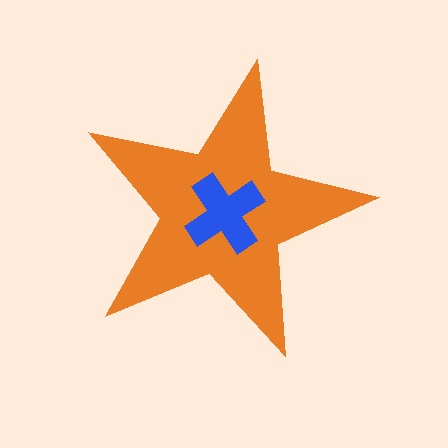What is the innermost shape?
The blue cross.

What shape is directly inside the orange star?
The blue cross.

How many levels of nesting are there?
2.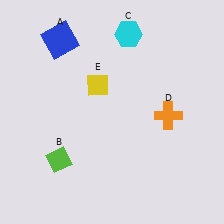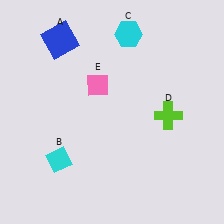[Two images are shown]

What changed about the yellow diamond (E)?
In Image 1, E is yellow. In Image 2, it changed to pink.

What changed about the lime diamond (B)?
In Image 1, B is lime. In Image 2, it changed to cyan.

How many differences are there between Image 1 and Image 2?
There are 3 differences between the two images.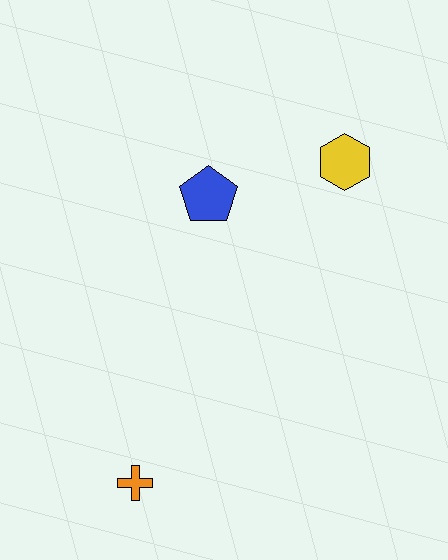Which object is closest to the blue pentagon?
The yellow hexagon is closest to the blue pentagon.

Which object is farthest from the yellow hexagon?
The orange cross is farthest from the yellow hexagon.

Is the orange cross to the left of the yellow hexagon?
Yes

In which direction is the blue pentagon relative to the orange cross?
The blue pentagon is above the orange cross.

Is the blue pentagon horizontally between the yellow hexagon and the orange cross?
Yes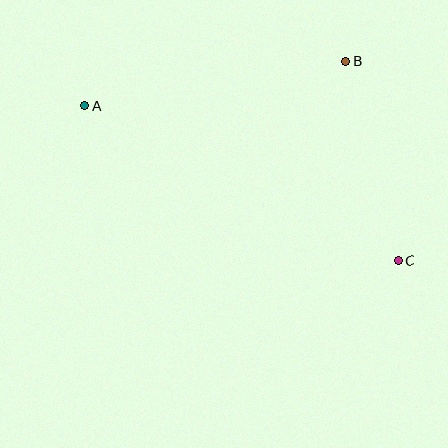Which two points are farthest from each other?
Points A and C are farthest from each other.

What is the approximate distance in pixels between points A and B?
The distance between A and B is approximately 265 pixels.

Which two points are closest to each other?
Points B and C are closest to each other.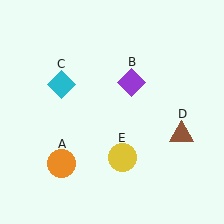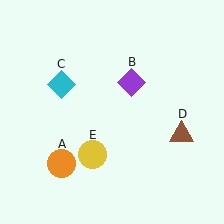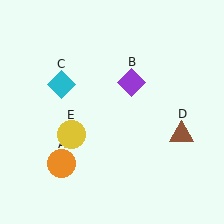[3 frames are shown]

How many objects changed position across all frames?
1 object changed position: yellow circle (object E).